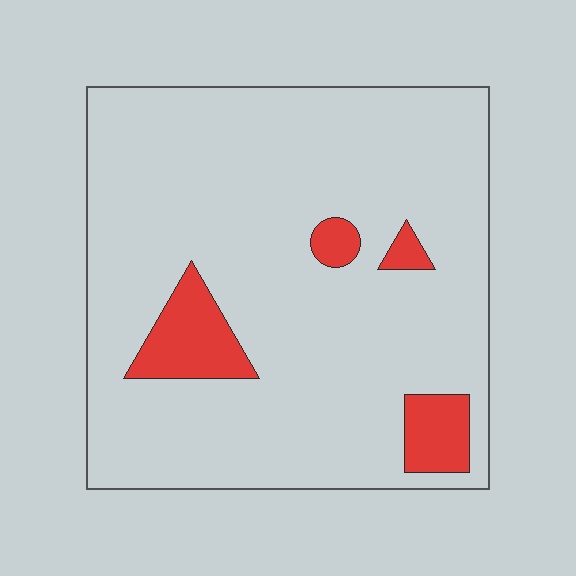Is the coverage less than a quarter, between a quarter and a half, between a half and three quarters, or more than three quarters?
Less than a quarter.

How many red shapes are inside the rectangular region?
4.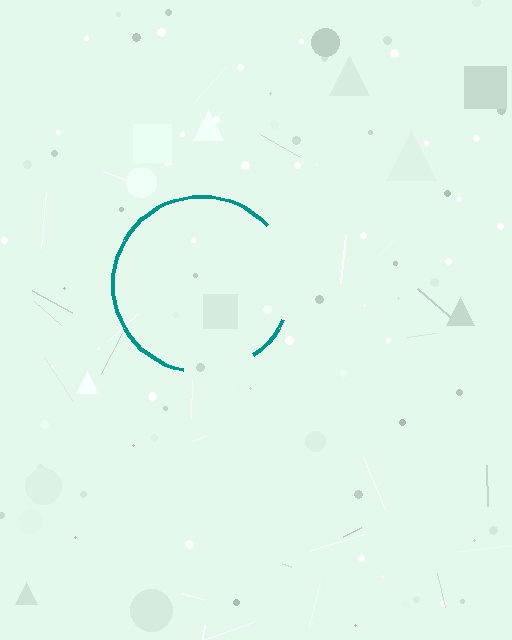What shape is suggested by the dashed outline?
The dashed outline suggests a circle.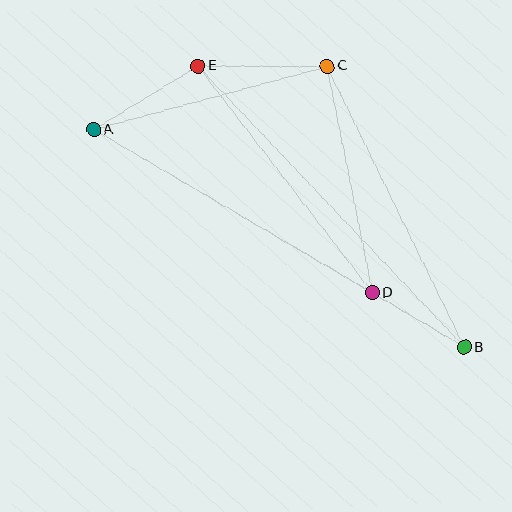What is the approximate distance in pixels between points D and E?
The distance between D and E is approximately 286 pixels.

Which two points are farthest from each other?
Points A and B are farthest from each other.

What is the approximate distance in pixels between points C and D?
The distance between C and D is approximately 231 pixels.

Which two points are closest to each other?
Points B and D are closest to each other.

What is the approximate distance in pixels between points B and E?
The distance between B and E is approximately 387 pixels.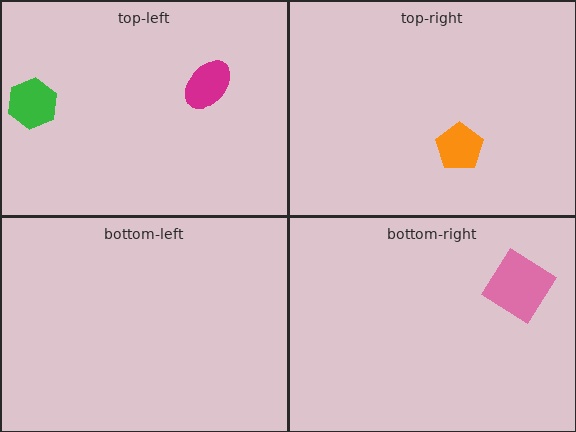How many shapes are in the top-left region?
2.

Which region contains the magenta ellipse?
The top-left region.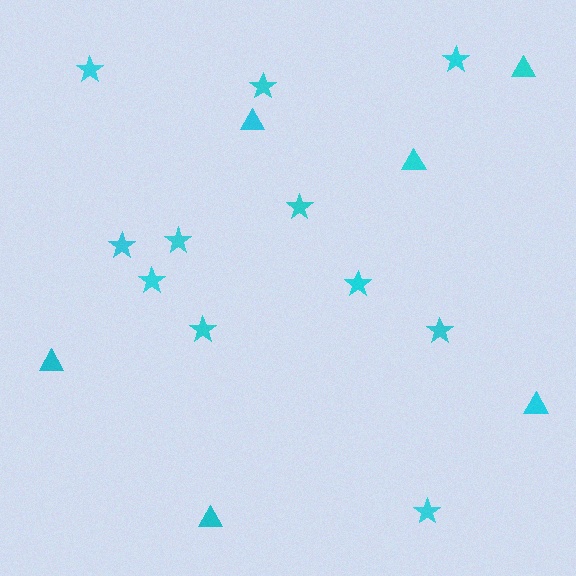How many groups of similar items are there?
There are 2 groups: one group of stars (11) and one group of triangles (6).